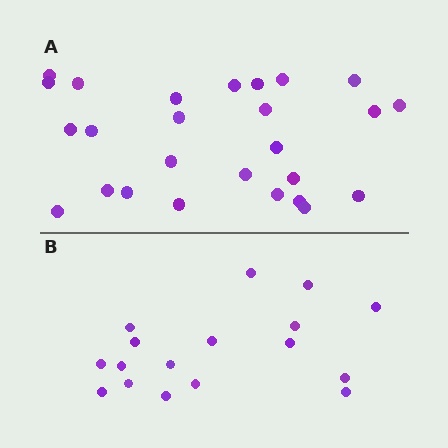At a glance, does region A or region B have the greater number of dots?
Region A (the top region) has more dots.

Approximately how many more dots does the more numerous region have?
Region A has roughly 8 or so more dots than region B.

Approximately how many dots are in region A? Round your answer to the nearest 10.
About 30 dots. (The exact count is 26, which rounds to 30.)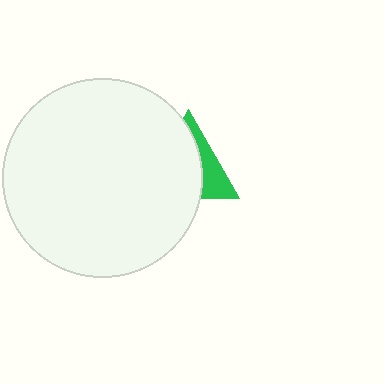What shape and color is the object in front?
The object in front is a white circle.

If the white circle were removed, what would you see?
You would see the complete green triangle.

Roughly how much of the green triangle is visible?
A small part of it is visible (roughly 34%).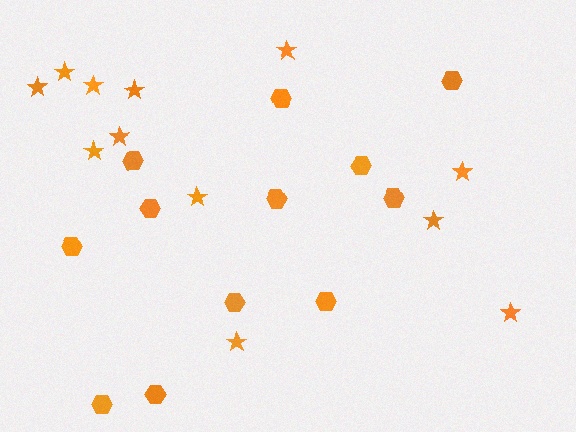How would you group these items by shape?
There are 2 groups: one group of hexagons (12) and one group of stars (12).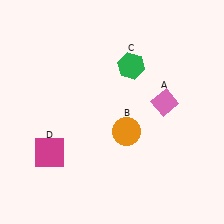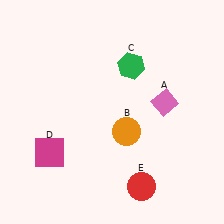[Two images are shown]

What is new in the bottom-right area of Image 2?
A red circle (E) was added in the bottom-right area of Image 2.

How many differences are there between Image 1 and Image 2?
There is 1 difference between the two images.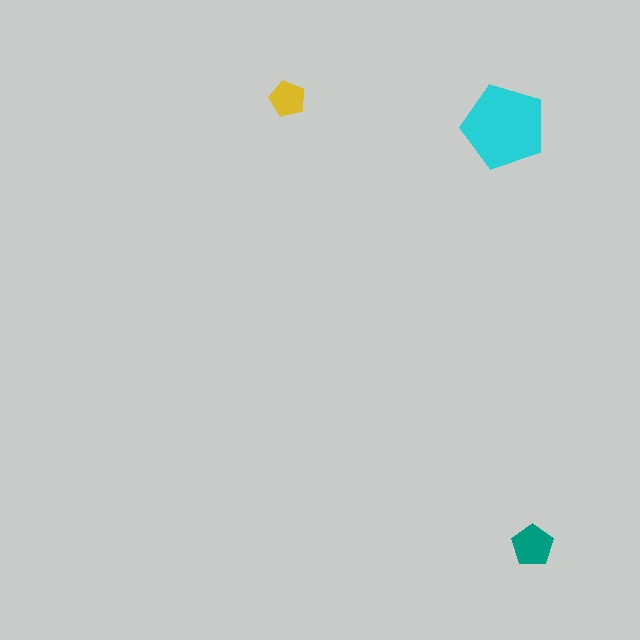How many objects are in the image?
There are 3 objects in the image.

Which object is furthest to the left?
The yellow pentagon is leftmost.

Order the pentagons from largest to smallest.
the cyan one, the teal one, the yellow one.